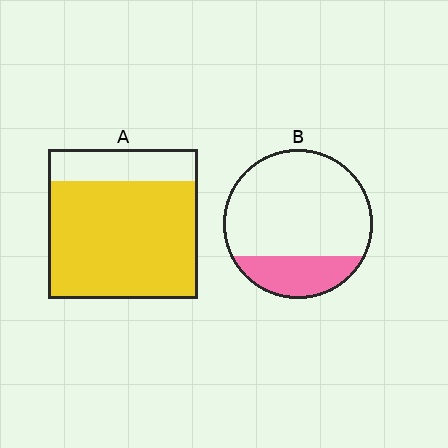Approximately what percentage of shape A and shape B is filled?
A is approximately 80% and B is approximately 25%.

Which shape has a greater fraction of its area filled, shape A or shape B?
Shape A.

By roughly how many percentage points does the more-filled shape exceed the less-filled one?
By roughly 55 percentage points (A over B).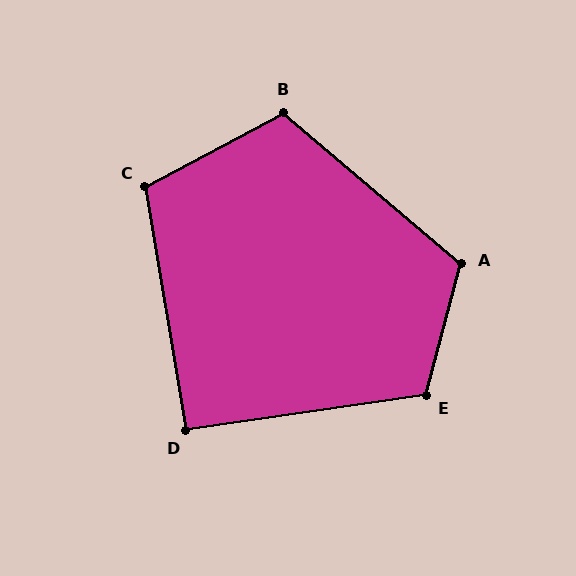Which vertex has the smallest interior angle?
D, at approximately 91 degrees.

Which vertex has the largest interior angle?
A, at approximately 115 degrees.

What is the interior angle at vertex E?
Approximately 113 degrees (obtuse).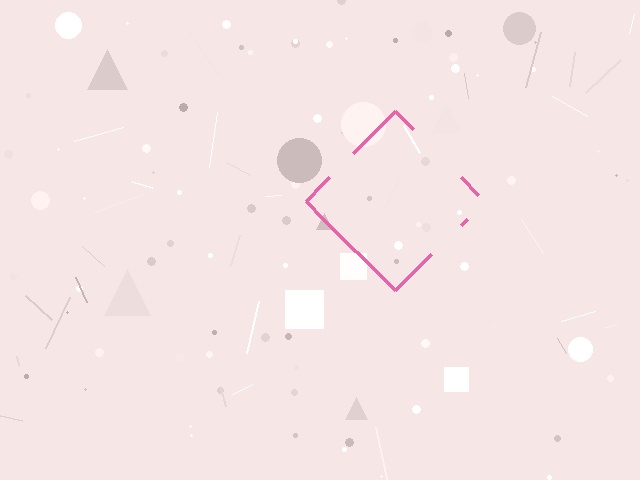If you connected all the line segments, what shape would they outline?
They would outline a diamond.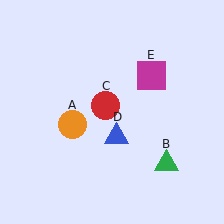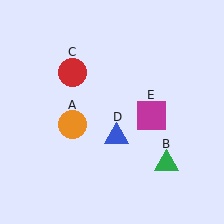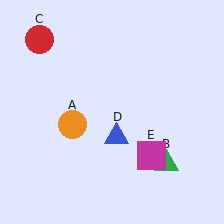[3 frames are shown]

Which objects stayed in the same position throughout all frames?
Orange circle (object A) and green triangle (object B) and blue triangle (object D) remained stationary.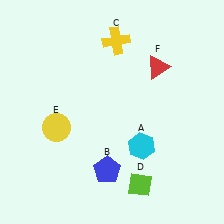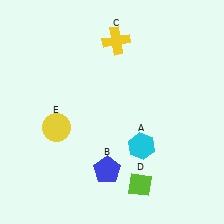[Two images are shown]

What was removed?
The red triangle (F) was removed in Image 2.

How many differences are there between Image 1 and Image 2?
There is 1 difference between the two images.